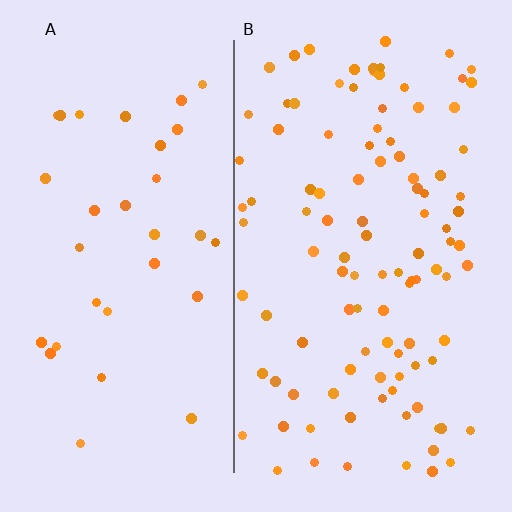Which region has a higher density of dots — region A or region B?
B (the right).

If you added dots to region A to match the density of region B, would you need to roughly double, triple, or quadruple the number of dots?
Approximately triple.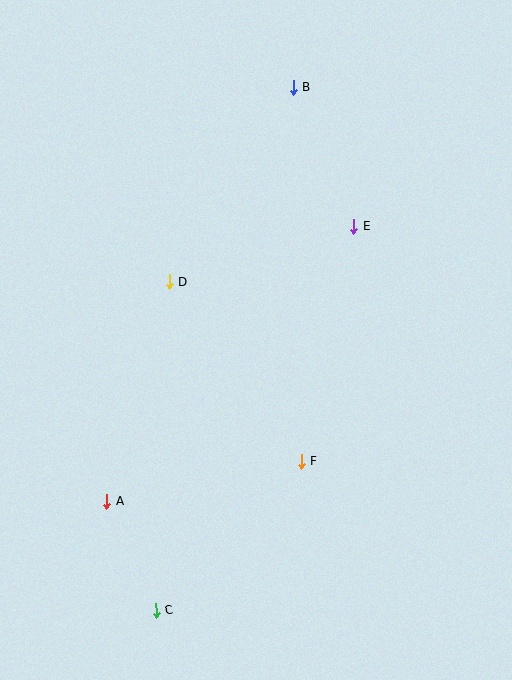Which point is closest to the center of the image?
Point D at (169, 282) is closest to the center.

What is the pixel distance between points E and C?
The distance between E and C is 432 pixels.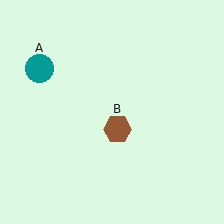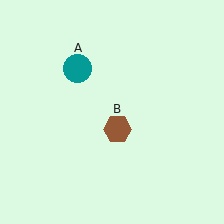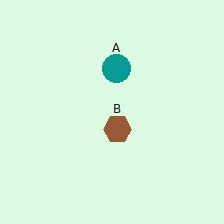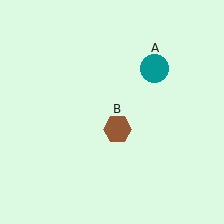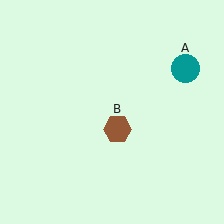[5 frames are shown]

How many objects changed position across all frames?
1 object changed position: teal circle (object A).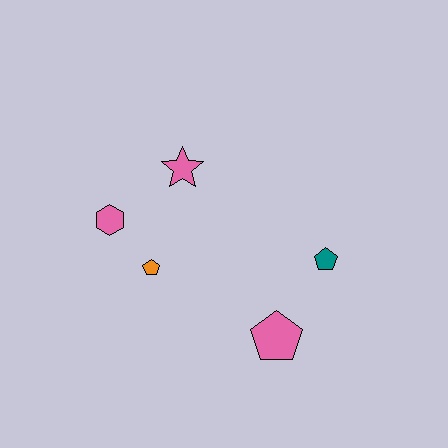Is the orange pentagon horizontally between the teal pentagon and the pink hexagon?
Yes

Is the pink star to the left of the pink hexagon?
No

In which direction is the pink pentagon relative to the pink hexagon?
The pink pentagon is to the right of the pink hexagon.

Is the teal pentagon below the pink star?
Yes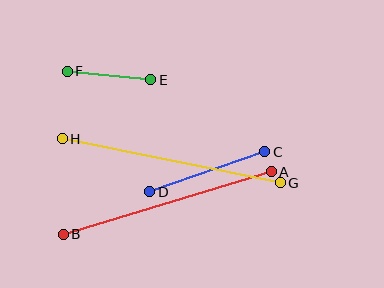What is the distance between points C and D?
The distance is approximately 121 pixels.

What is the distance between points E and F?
The distance is approximately 84 pixels.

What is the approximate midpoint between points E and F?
The midpoint is at approximately (109, 75) pixels.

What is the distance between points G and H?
The distance is approximately 222 pixels.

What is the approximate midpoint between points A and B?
The midpoint is at approximately (167, 203) pixels.